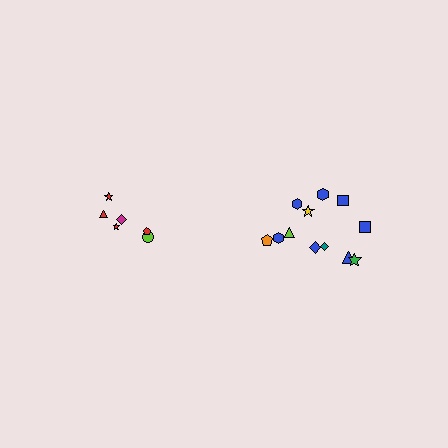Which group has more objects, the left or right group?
The right group.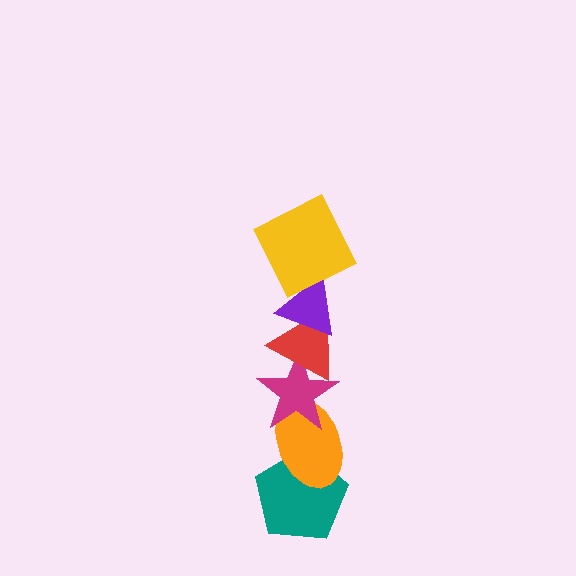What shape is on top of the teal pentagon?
The orange ellipse is on top of the teal pentagon.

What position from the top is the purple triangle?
The purple triangle is 2nd from the top.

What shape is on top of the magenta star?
The red triangle is on top of the magenta star.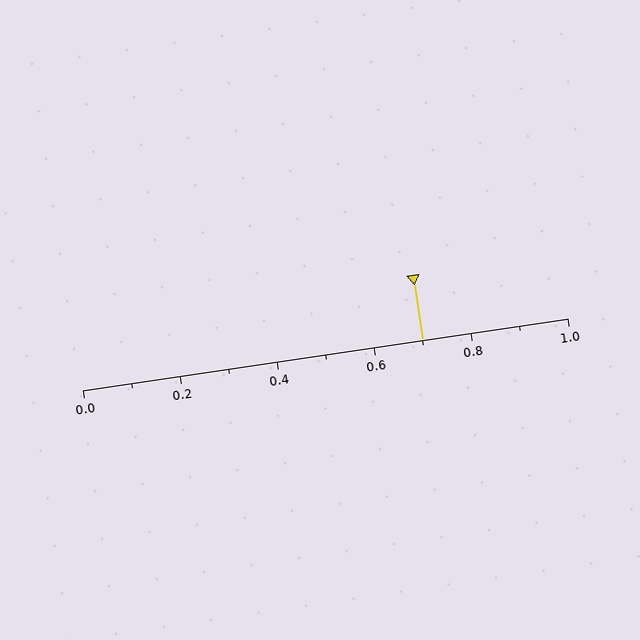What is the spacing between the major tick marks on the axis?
The major ticks are spaced 0.2 apart.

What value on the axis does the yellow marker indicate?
The marker indicates approximately 0.7.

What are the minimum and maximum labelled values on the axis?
The axis runs from 0.0 to 1.0.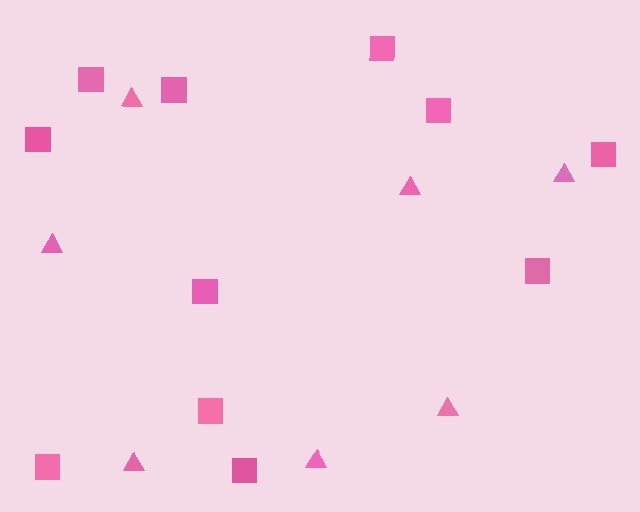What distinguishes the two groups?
There are 2 groups: one group of squares (11) and one group of triangles (7).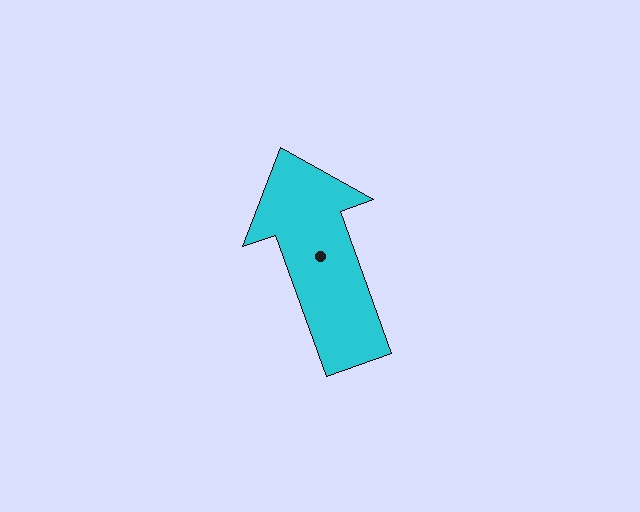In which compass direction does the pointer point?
North.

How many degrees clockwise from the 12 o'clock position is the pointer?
Approximately 340 degrees.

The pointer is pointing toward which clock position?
Roughly 11 o'clock.